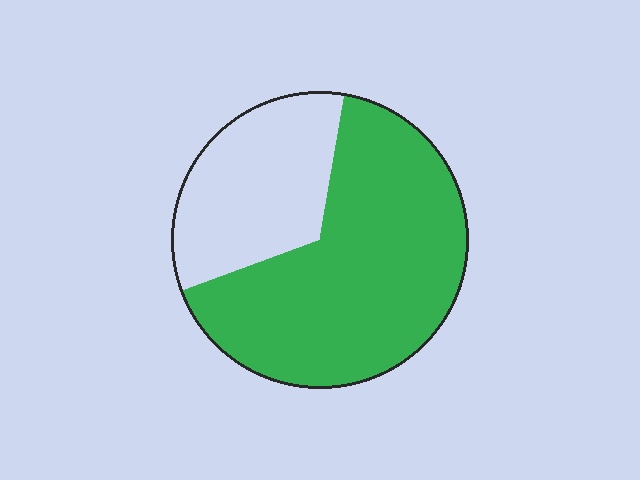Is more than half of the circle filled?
Yes.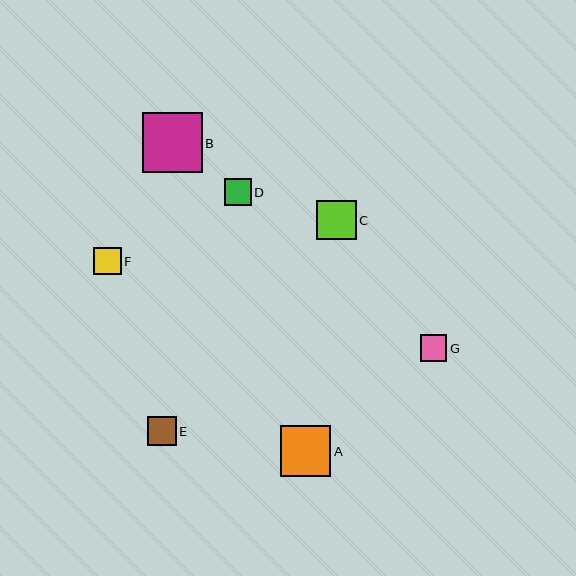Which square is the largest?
Square B is the largest with a size of approximately 60 pixels.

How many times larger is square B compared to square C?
Square B is approximately 1.5 times the size of square C.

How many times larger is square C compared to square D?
Square C is approximately 1.4 times the size of square D.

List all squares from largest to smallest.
From largest to smallest: B, A, C, E, F, D, G.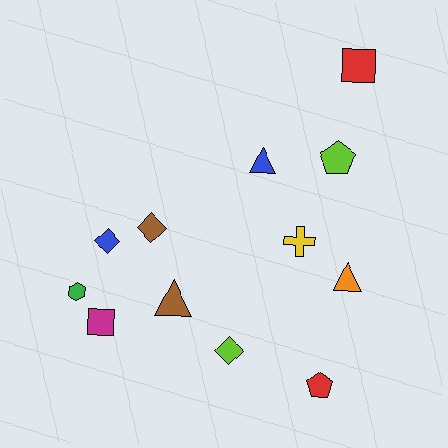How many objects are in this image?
There are 12 objects.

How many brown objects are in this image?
There are 2 brown objects.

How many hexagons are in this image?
There is 1 hexagon.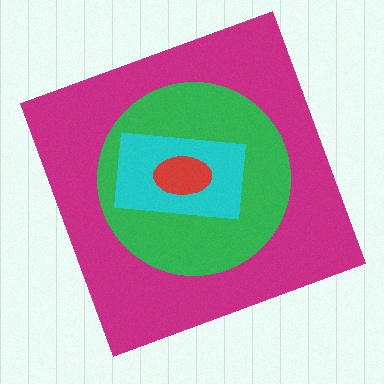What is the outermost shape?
The magenta square.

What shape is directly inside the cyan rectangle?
The red ellipse.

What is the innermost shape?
The red ellipse.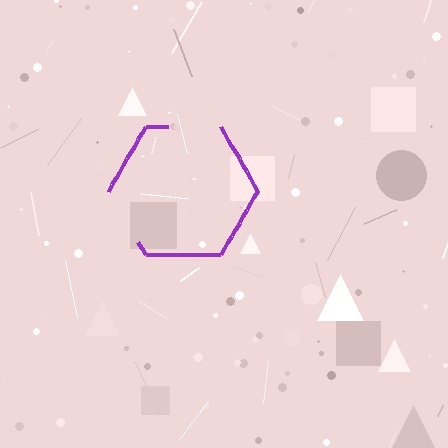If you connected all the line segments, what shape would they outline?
They would outline a hexagon.